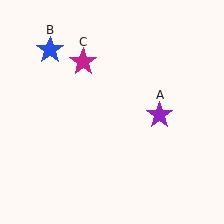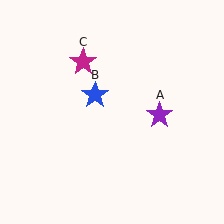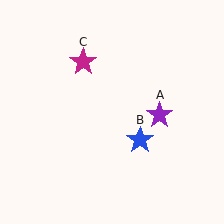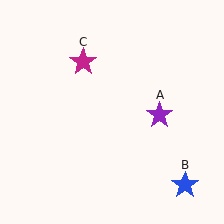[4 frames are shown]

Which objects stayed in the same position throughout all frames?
Purple star (object A) and magenta star (object C) remained stationary.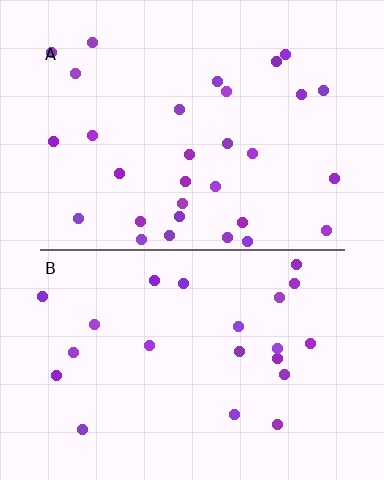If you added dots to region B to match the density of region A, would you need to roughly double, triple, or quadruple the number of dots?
Approximately double.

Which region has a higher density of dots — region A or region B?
A (the top).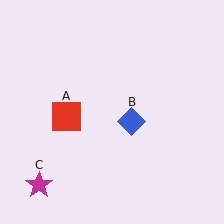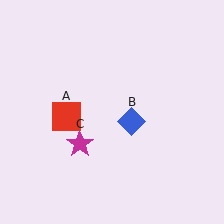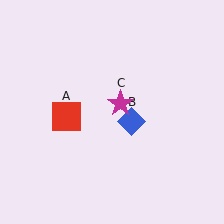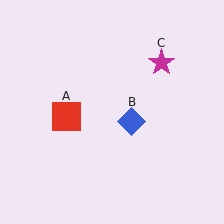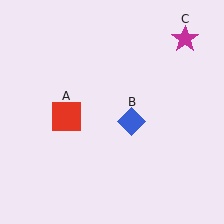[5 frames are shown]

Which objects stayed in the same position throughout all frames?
Red square (object A) and blue diamond (object B) remained stationary.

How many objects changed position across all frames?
1 object changed position: magenta star (object C).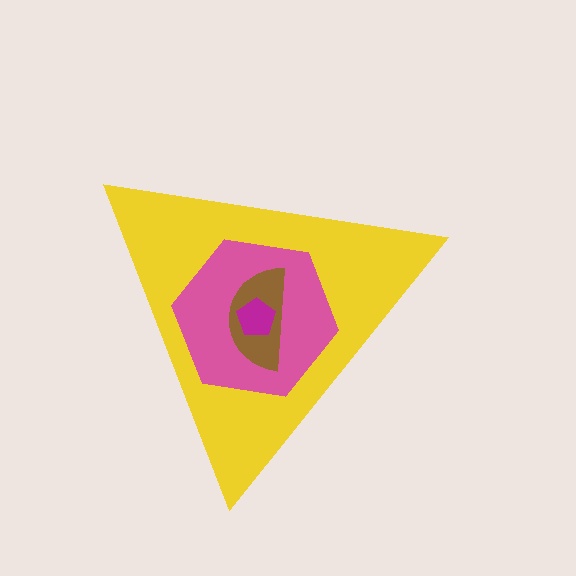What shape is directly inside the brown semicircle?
The magenta pentagon.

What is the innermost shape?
The magenta pentagon.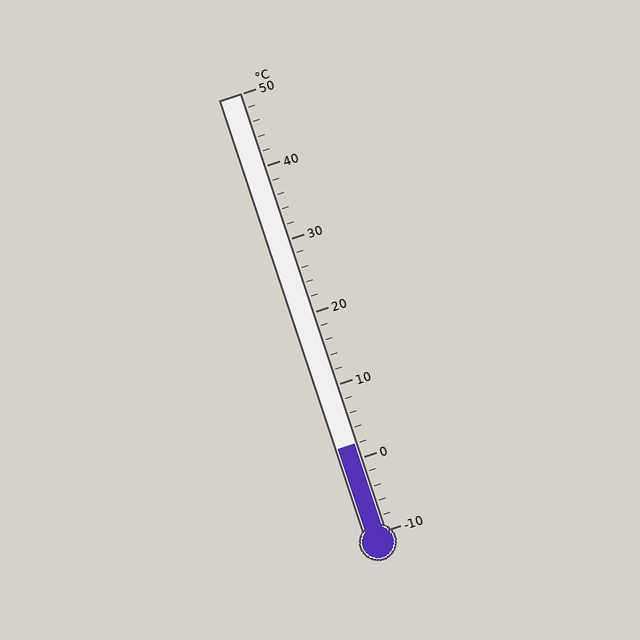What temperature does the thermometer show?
The thermometer shows approximately 2°C.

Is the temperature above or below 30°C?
The temperature is below 30°C.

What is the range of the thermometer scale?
The thermometer scale ranges from -10°C to 50°C.